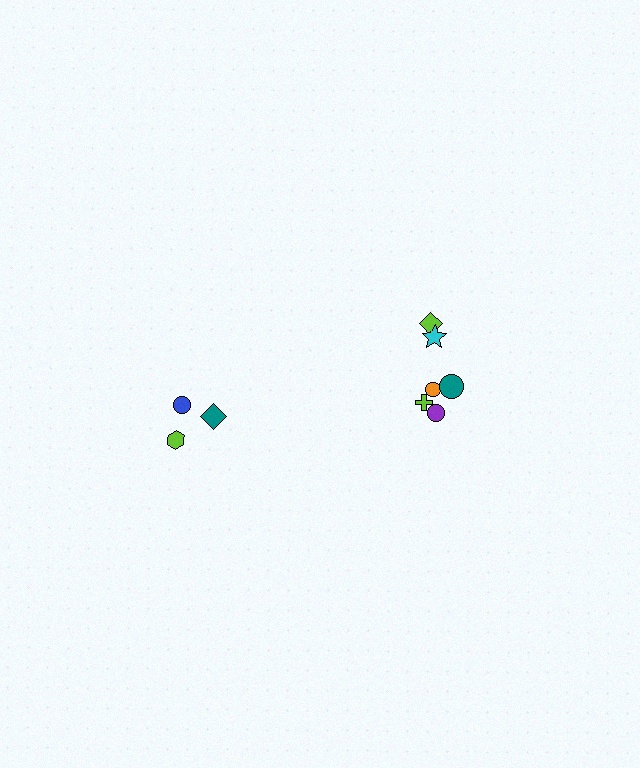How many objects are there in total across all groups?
There are 9 objects.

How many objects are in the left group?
There are 3 objects.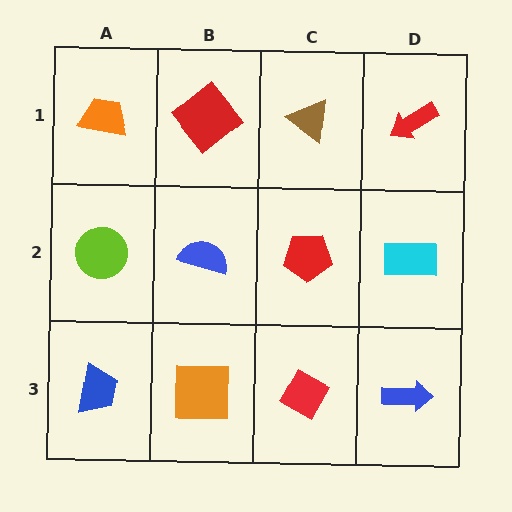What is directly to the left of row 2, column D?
A red pentagon.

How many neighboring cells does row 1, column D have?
2.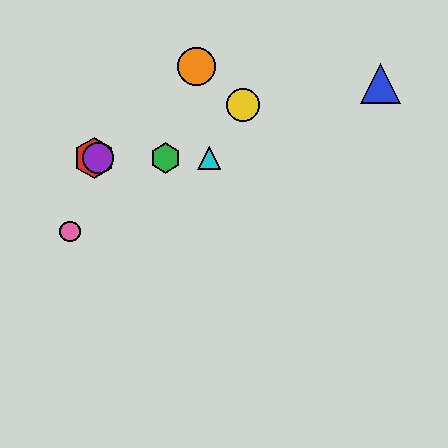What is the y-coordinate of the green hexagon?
The green hexagon is at y≈158.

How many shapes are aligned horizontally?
4 shapes (the red hexagon, the green hexagon, the purple circle, the cyan triangle) are aligned horizontally.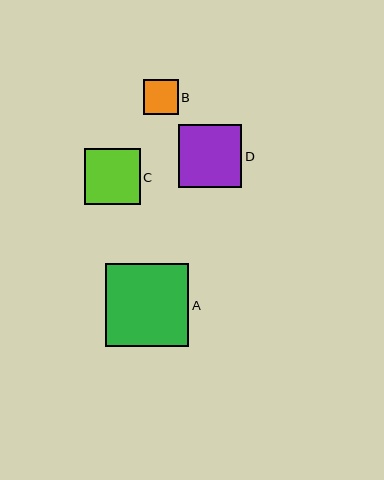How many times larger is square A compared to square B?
Square A is approximately 2.4 times the size of square B.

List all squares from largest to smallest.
From largest to smallest: A, D, C, B.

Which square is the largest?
Square A is the largest with a size of approximately 83 pixels.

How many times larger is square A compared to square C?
Square A is approximately 1.5 times the size of square C.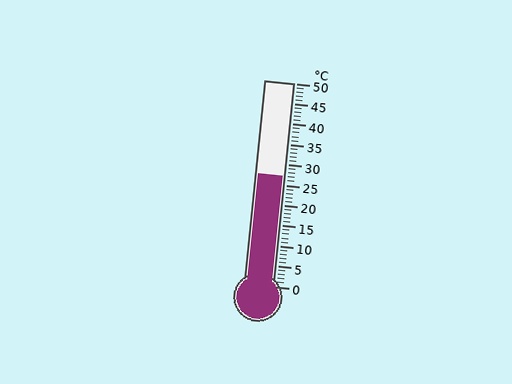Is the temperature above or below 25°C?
The temperature is above 25°C.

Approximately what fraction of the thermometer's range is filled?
The thermometer is filled to approximately 55% of its range.